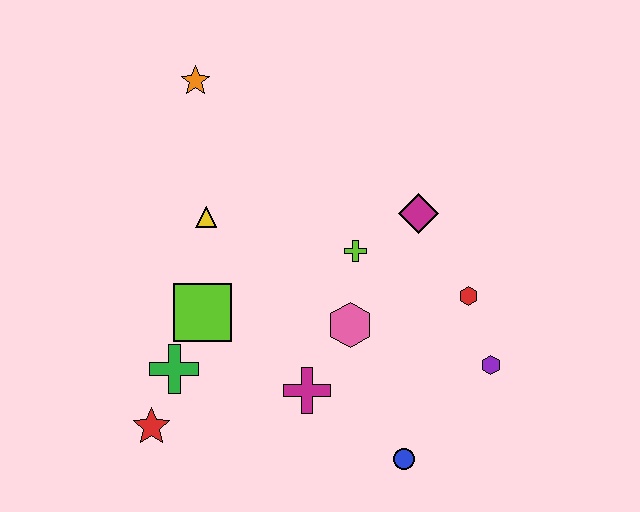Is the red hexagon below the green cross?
No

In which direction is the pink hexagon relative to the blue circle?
The pink hexagon is above the blue circle.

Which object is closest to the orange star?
The yellow triangle is closest to the orange star.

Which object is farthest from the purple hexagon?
The orange star is farthest from the purple hexagon.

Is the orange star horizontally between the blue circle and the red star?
Yes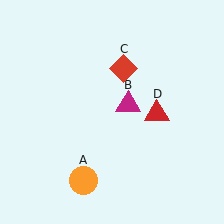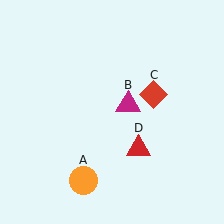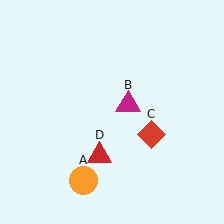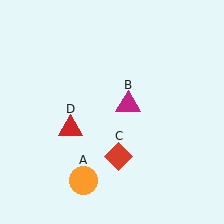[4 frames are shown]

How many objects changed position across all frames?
2 objects changed position: red diamond (object C), red triangle (object D).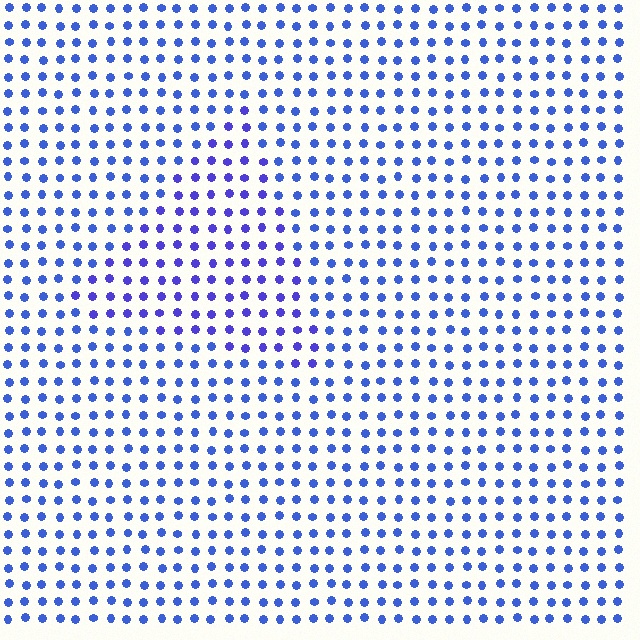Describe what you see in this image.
The image is filled with small blue elements in a uniform arrangement. A triangle-shaped region is visible where the elements are tinted to a slightly different hue, forming a subtle color boundary.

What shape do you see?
I see a triangle.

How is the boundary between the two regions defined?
The boundary is defined purely by a slight shift in hue (about 21 degrees). Spacing, size, and orientation are identical on both sides.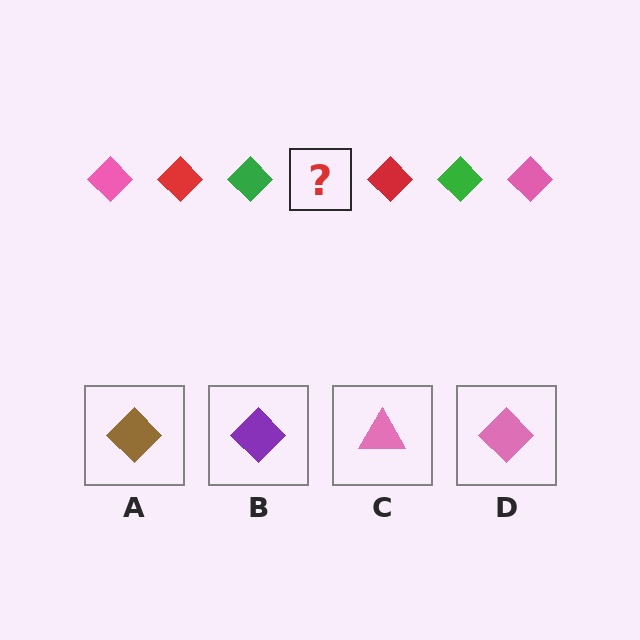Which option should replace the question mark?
Option D.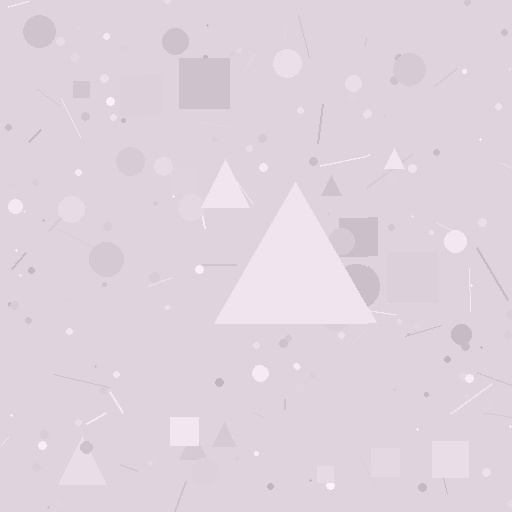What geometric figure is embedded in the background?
A triangle is embedded in the background.